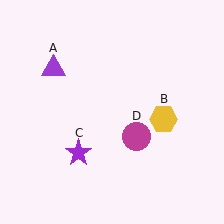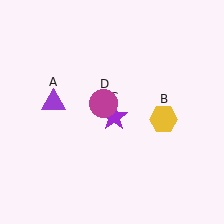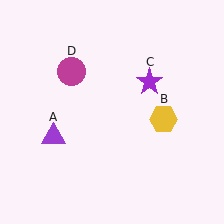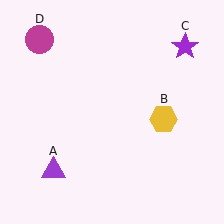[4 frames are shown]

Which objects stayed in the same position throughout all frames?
Yellow hexagon (object B) remained stationary.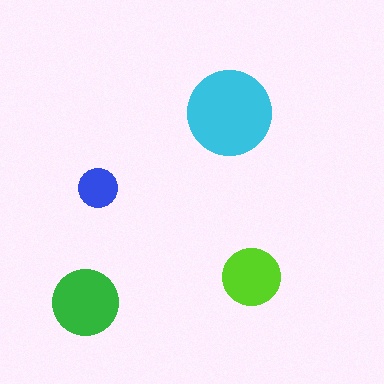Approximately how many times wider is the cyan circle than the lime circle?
About 1.5 times wider.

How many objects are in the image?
There are 4 objects in the image.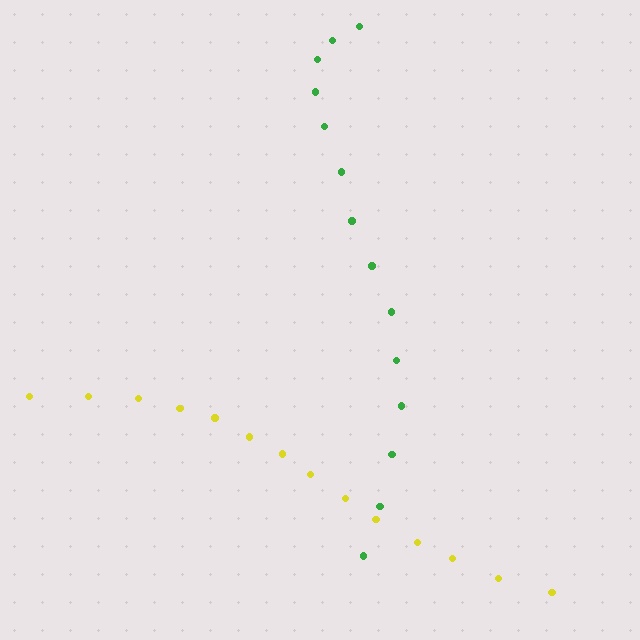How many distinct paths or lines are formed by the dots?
There are 2 distinct paths.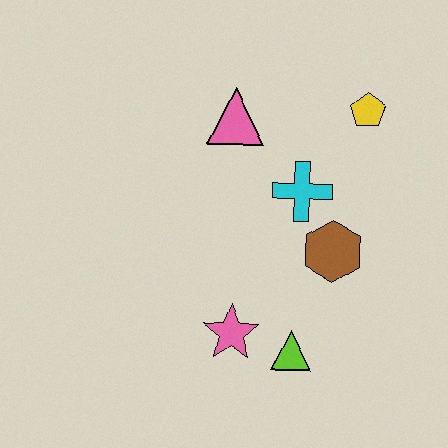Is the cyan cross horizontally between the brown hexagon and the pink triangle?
Yes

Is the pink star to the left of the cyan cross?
Yes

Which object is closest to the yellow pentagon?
The cyan cross is closest to the yellow pentagon.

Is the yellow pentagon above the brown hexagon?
Yes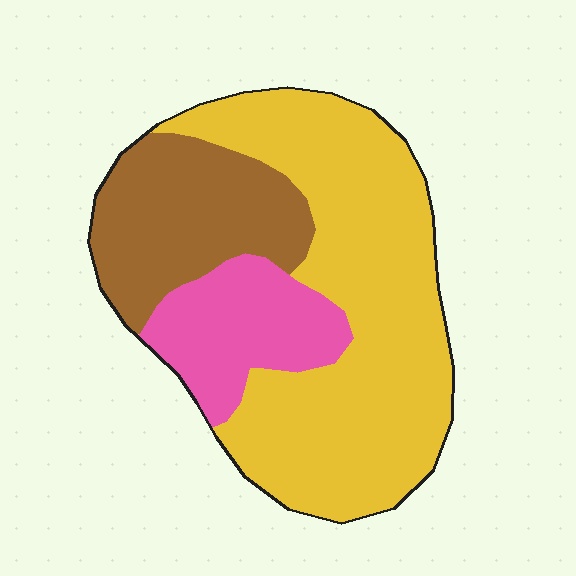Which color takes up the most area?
Yellow, at roughly 60%.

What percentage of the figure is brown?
Brown covers around 25% of the figure.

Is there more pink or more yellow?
Yellow.